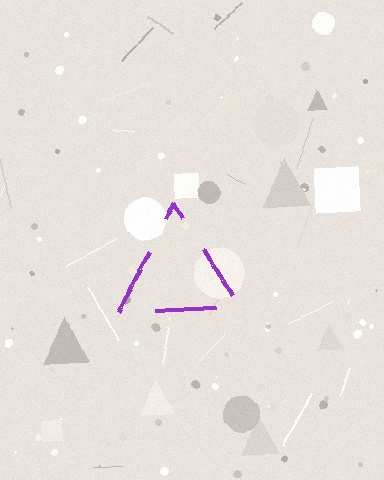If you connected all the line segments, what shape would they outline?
They would outline a triangle.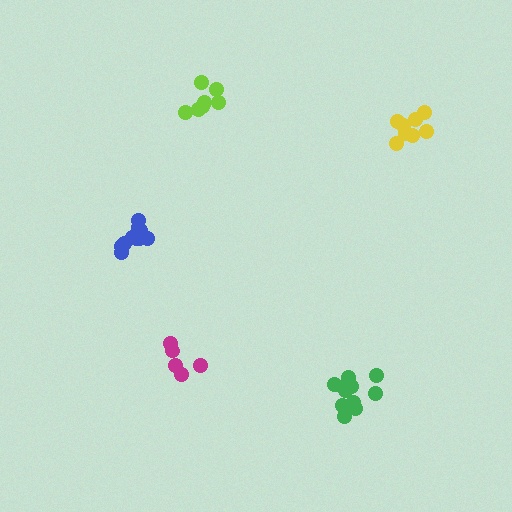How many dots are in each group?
Group 1: 7 dots, Group 2: 5 dots, Group 3: 8 dots, Group 4: 10 dots, Group 5: 11 dots (41 total).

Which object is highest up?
The lime cluster is topmost.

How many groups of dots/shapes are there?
There are 5 groups.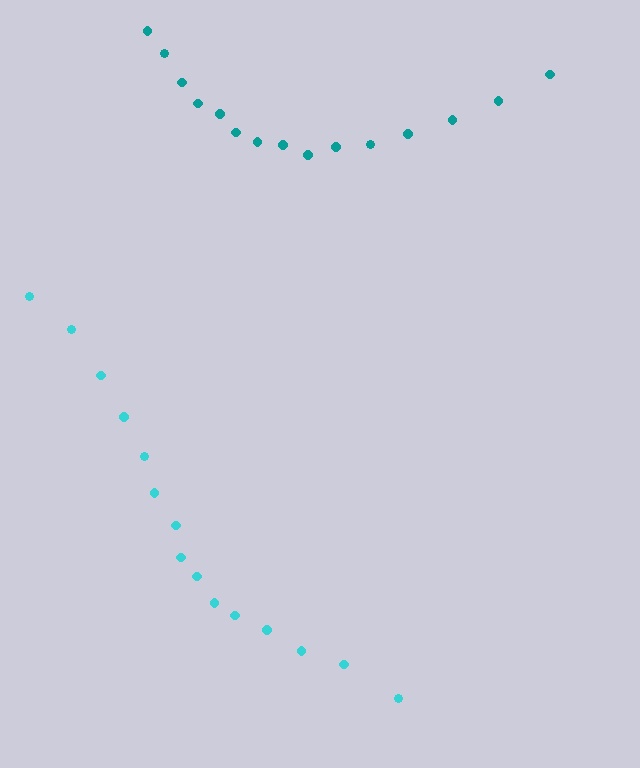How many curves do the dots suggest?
There are 2 distinct paths.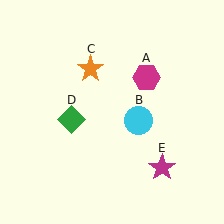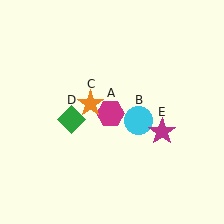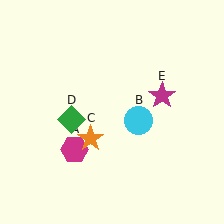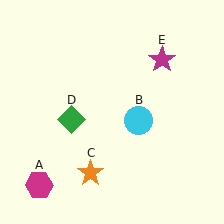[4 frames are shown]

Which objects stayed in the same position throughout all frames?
Cyan circle (object B) and green diamond (object D) remained stationary.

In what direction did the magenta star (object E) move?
The magenta star (object E) moved up.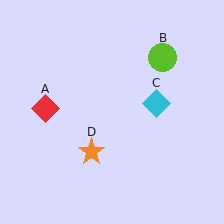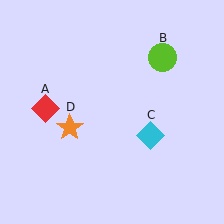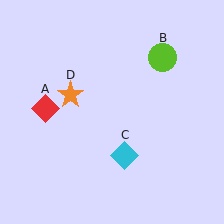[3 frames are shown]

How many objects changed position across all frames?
2 objects changed position: cyan diamond (object C), orange star (object D).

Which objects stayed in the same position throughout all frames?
Red diamond (object A) and lime circle (object B) remained stationary.